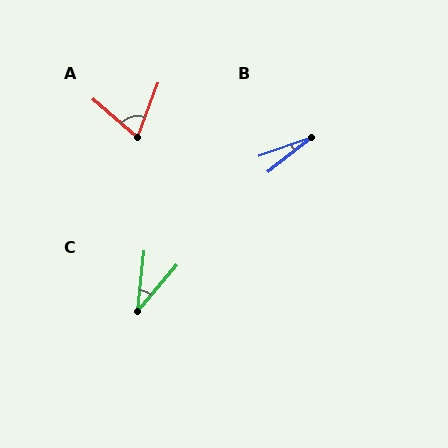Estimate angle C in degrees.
Approximately 34 degrees.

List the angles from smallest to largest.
B (18°), C (34°), A (69°).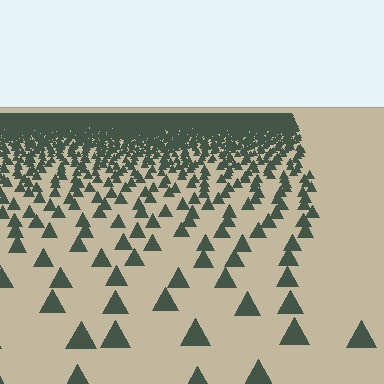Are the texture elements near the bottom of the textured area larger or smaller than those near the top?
Larger. Near the bottom, elements are closer to the viewer and appear at a bigger on-screen size.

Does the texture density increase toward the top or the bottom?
Density increases toward the top.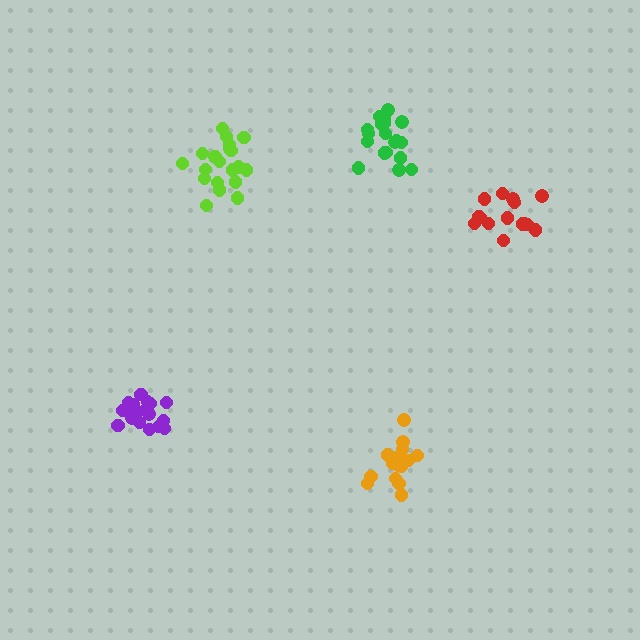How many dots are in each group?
Group 1: 17 dots, Group 2: 19 dots, Group 3: 21 dots, Group 4: 16 dots, Group 5: 15 dots (88 total).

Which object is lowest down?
The orange cluster is bottommost.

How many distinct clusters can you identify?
There are 5 distinct clusters.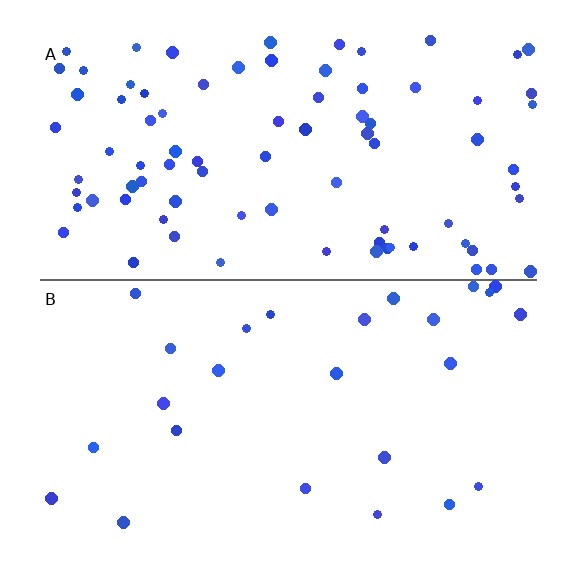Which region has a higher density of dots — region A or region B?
A (the top).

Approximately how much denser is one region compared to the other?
Approximately 3.3× — region A over region B.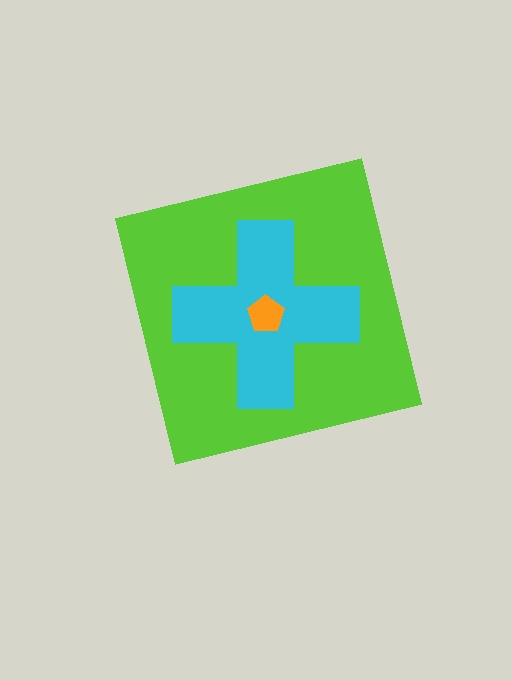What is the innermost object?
The orange pentagon.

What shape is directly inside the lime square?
The cyan cross.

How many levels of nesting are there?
3.